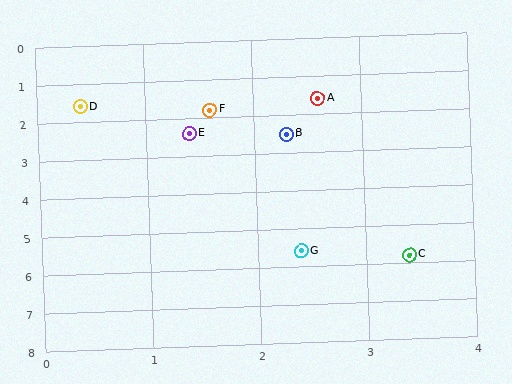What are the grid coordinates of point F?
Point F is at approximately (1.6, 1.8).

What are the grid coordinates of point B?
Point B is at approximately (2.3, 2.5).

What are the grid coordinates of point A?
Point A is at approximately (2.6, 1.6).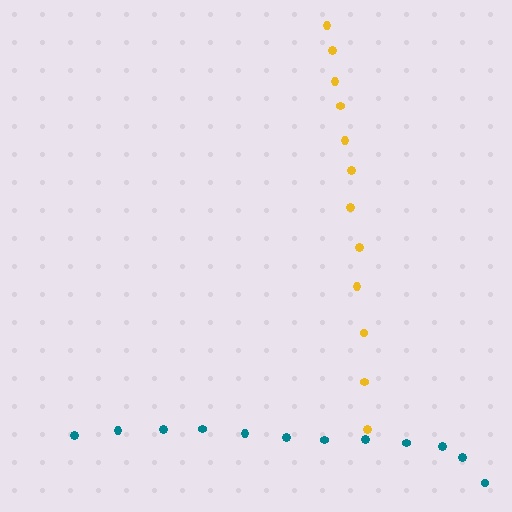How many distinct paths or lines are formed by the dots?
There are 2 distinct paths.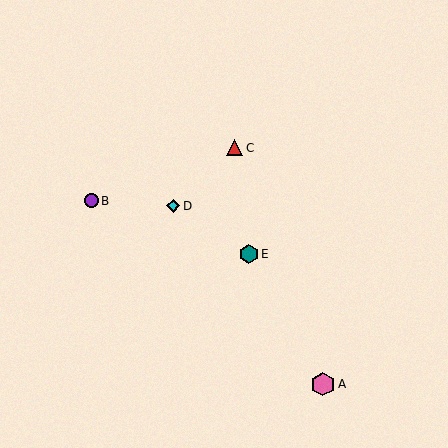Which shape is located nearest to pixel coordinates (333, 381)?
The pink hexagon (labeled A) at (323, 384) is nearest to that location.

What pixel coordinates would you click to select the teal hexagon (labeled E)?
Click at (249, 254) to select the teal hexagon E.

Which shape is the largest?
The pink hexagon (labeled A) is the largest.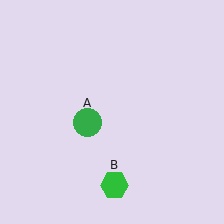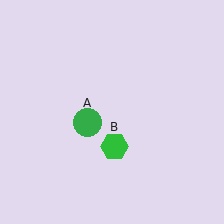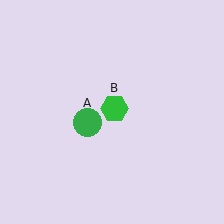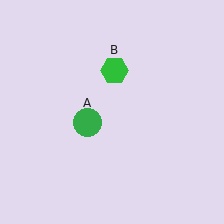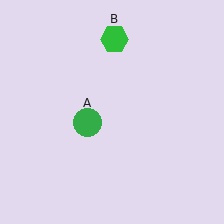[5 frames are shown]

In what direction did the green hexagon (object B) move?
The green hexagon (object B) moved up.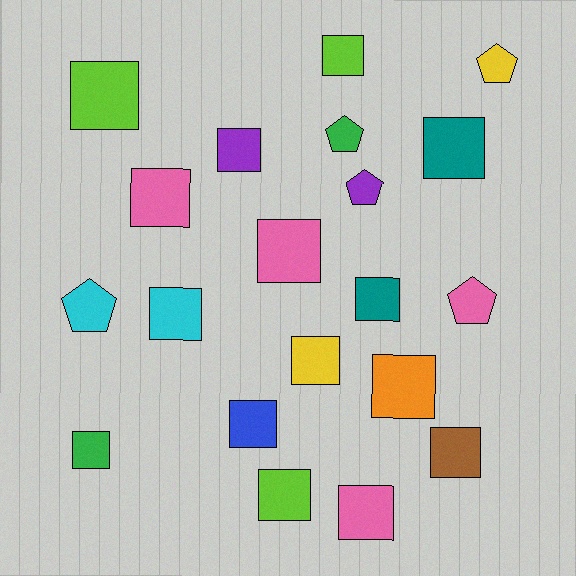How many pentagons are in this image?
There are 5 pentagons.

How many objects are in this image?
There are 20 objects.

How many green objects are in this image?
There are 2 green objects.